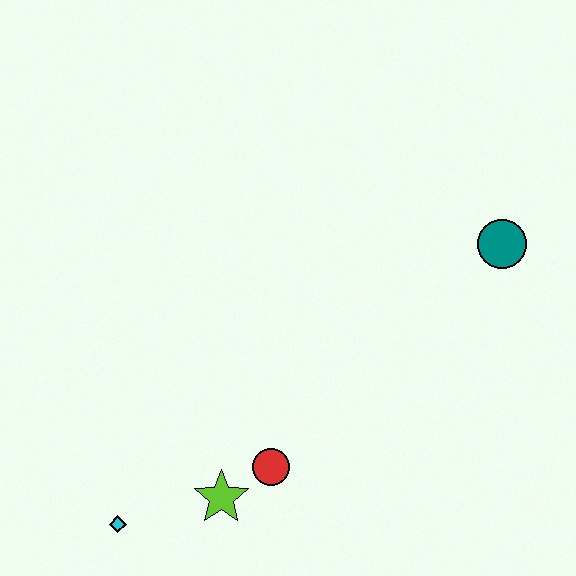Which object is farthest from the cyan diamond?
The teal circle is farthest from the cyan diamond.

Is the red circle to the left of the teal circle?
Yes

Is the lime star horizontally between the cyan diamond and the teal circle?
Yes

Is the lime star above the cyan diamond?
Yes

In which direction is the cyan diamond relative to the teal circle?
The cyan diamond is to the left of the teal circle.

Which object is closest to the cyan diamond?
The lime star is closest to the cyan diamond.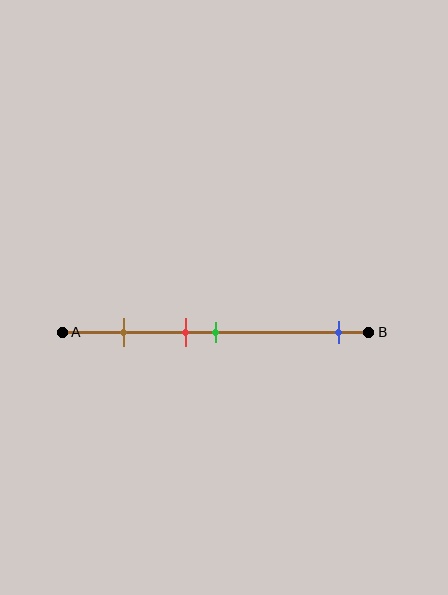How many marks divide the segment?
There are 4 marks dividing the segment.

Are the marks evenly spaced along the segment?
No, the marks are not evenly spaced.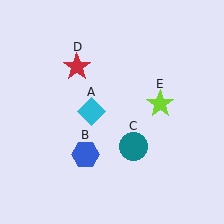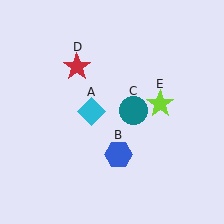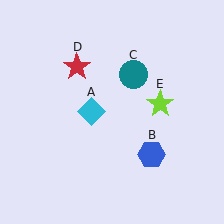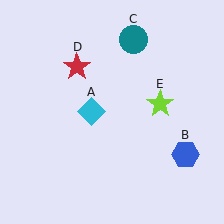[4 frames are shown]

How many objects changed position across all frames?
2 objects changed position: blue hexagon (object B), teal circle (object C).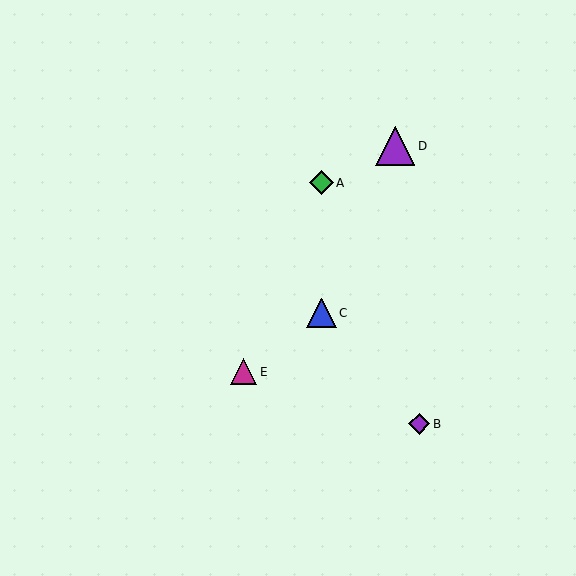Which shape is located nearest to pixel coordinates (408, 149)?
The purple triangle (labeled D) at (395, 146) is nearest to that location.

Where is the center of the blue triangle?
The center of the blue triangle is at (321, 313).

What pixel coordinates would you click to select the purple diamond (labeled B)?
Click at (419, 424) to select the purple diamond B.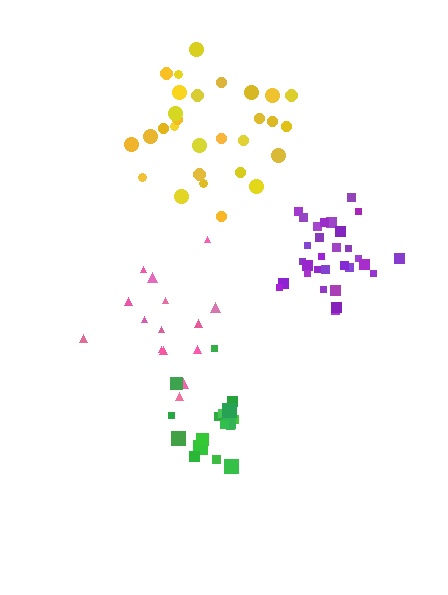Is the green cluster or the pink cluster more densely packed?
Green.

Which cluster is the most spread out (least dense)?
Pink.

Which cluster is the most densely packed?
Purple.